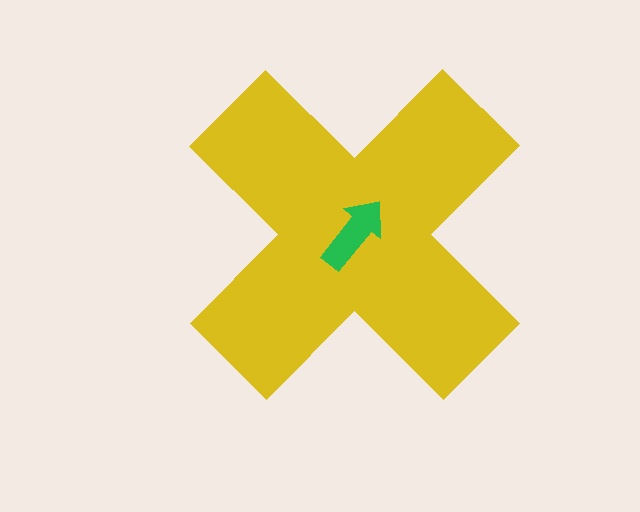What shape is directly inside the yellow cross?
The green arrow.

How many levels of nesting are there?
2.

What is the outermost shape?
The yellow cross.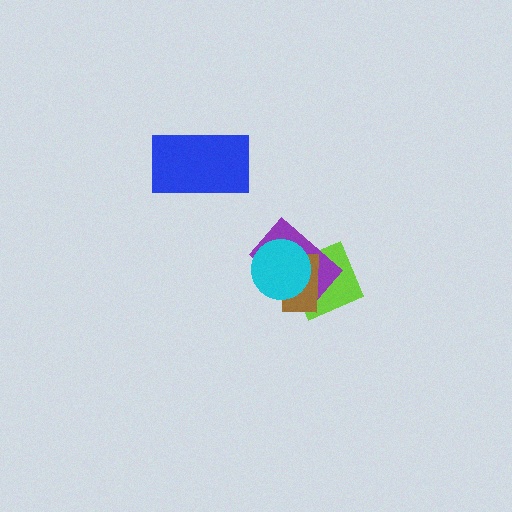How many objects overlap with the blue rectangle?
0 objects overlap with the blue rectangle.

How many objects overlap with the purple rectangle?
3 objects overlap with the purple rectangle.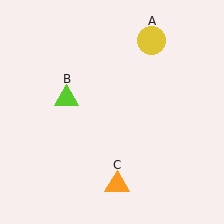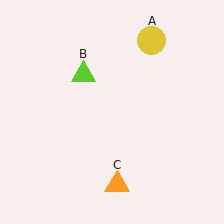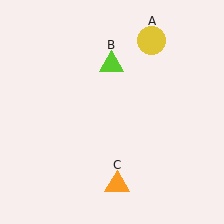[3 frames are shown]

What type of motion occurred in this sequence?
The lime triangle (object B) rotated clockwise around the center of the scene.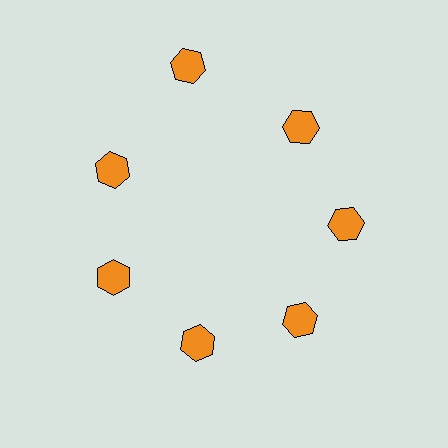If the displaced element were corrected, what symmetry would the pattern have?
It would have 7-fold rotational symmetry — the pattern would map onto itself every 51 degrees.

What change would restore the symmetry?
The symmetry would be restored by moving it inward, back onto the ring so that all 7 hexagons sit at equal angles and equal distance from the center.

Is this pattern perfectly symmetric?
No. The 7 orange hexagons are arranged in a ring, but one element near the 12 o'clock position is pushed outward from the center, breaking the 7-fold rotational symmetry.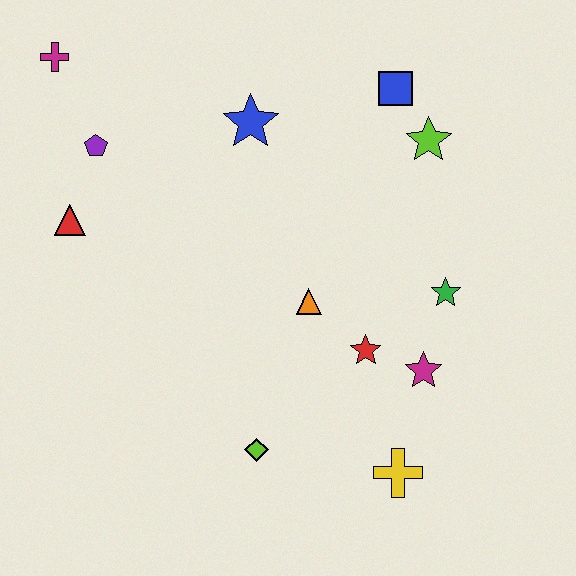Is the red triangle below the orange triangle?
No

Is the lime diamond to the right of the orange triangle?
No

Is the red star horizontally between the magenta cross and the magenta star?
Yes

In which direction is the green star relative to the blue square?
The green star is below the blue square.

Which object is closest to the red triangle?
The purple pentagon is closest to the red triangle.